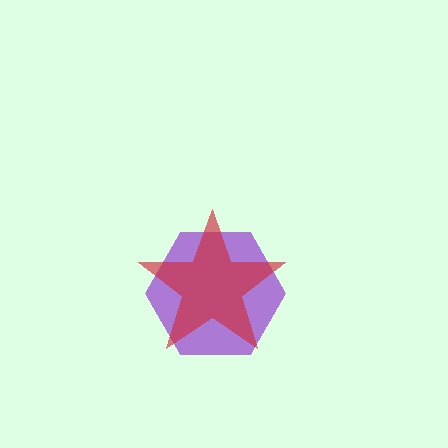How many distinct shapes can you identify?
There are 2 distinct shapes: a purple hexagon, a red star.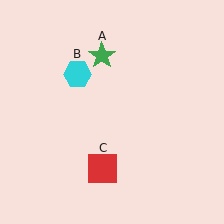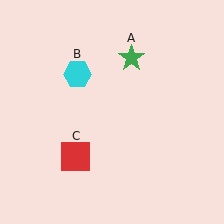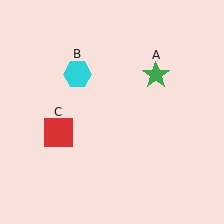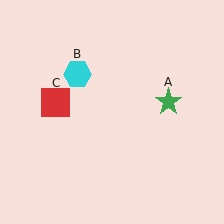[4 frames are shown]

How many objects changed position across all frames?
2 objects changed position: green star (object A), red square (object C).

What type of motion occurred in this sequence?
The green star (object A), red square (object C) rotated clockwise around the center of the scene.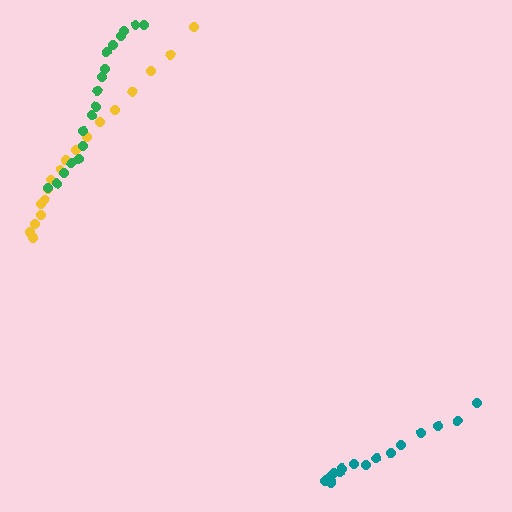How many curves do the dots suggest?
There are 3 distinct paths.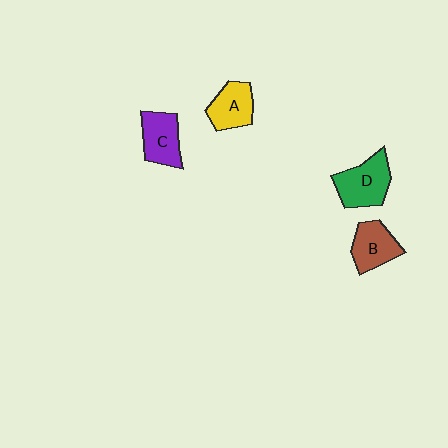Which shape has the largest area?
Shape D (green).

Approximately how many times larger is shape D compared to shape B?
Approximately 1.2 times.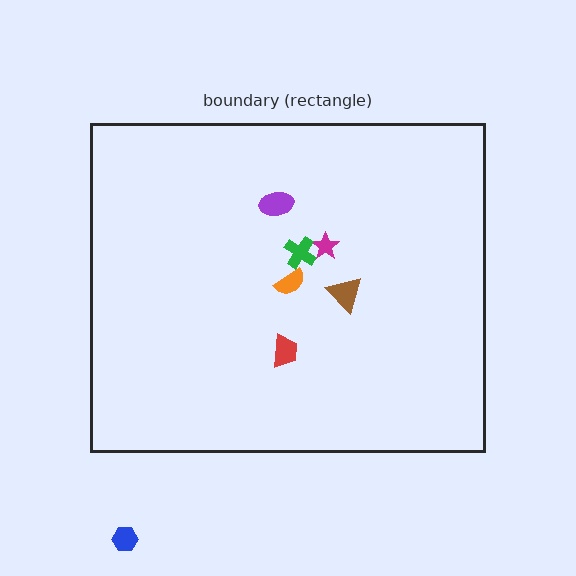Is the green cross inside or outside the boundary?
Inside.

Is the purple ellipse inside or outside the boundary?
Inside.